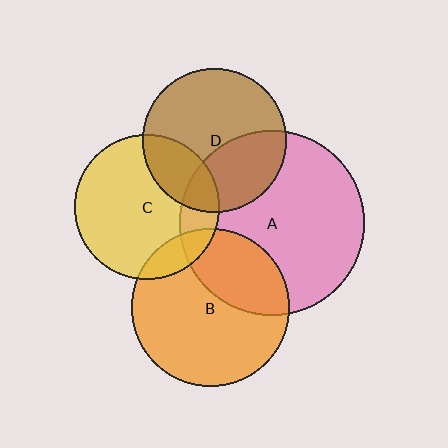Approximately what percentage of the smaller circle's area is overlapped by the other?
Approximately 35%.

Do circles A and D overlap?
Yes.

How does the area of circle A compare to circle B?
Approximately 1.4 times.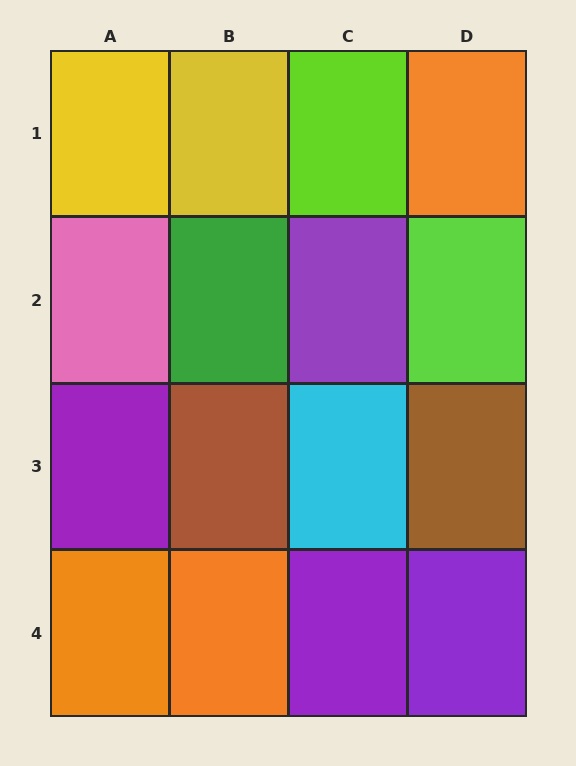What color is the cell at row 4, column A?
Orange.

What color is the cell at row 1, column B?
Yellow.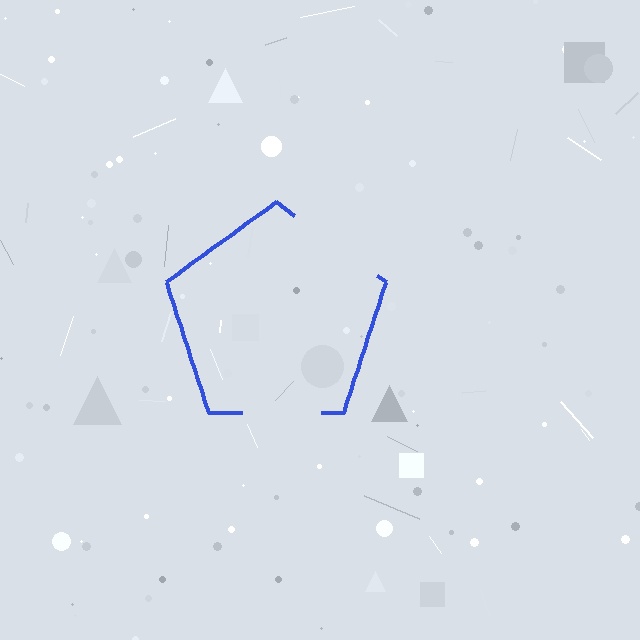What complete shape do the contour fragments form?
The contour fragments form a pentagon.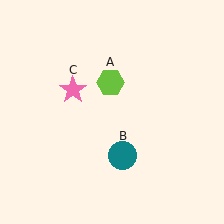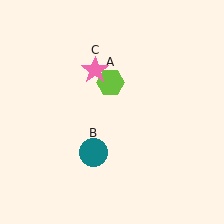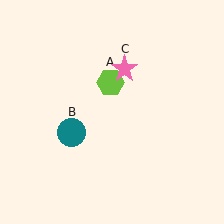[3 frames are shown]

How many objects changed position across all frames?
2 objects changed position: teal circle (object B), pink star (object C).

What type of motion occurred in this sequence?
The teal circle (object B), pink star (object C) rotated clockwise around the center of the scene.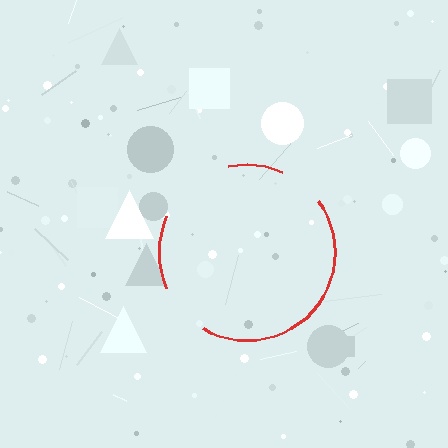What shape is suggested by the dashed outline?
The dashed outline suggests a circle.